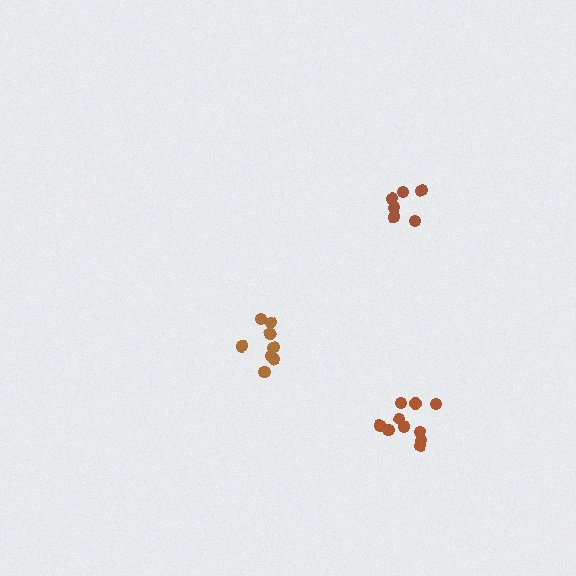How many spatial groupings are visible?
There are 3 spatial groupings.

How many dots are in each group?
Group 1: 10 dots, Group 2: 8 dots, Group 3: 6 dots (24 total).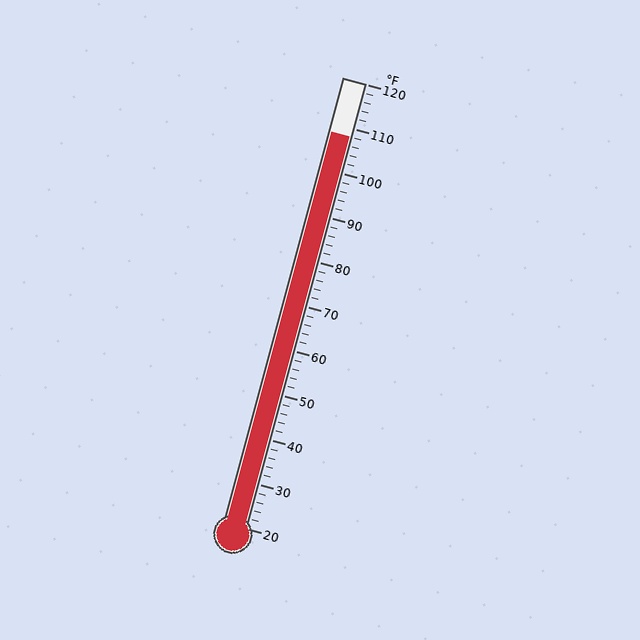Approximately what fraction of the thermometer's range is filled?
The thermometer is filled to approximately 90% of its range.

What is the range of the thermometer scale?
The thermometer scale ranges from 20°F to 120°F.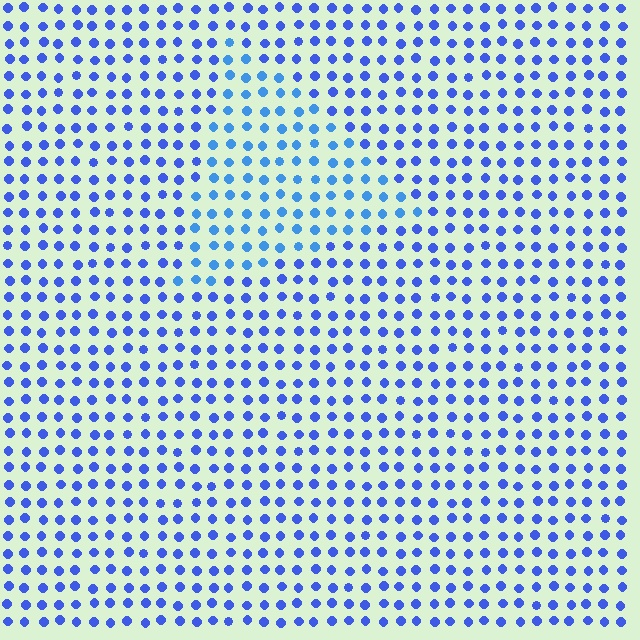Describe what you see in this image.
The image is filled with small blue elements in a uniform arrangement. A triangle-shaped region is visible where the elements are tinted to a slightly different hue, forming a subtle color boundary.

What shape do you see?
I see a triangle.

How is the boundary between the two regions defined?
The boundary is defined purely by a slight shift in hue (about 20 degrees). Spacing, size, and orientation are identical on both sides.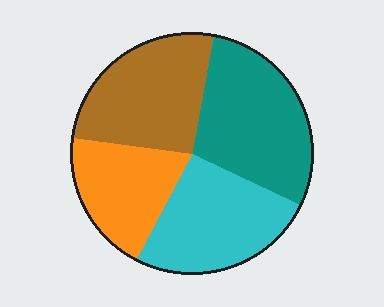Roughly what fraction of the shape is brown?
Brown takes up about one quarter (1/4) of the shape.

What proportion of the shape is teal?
Teal takes up between a quarter and a half of the shape.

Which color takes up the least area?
Orange, at roughly 20%.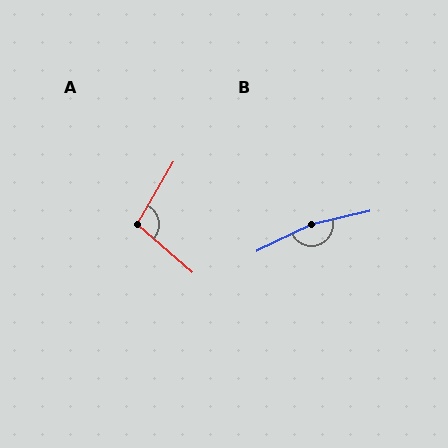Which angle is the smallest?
A, at approximately 101 degrees.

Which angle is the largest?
B, at approximately 168 degrees.